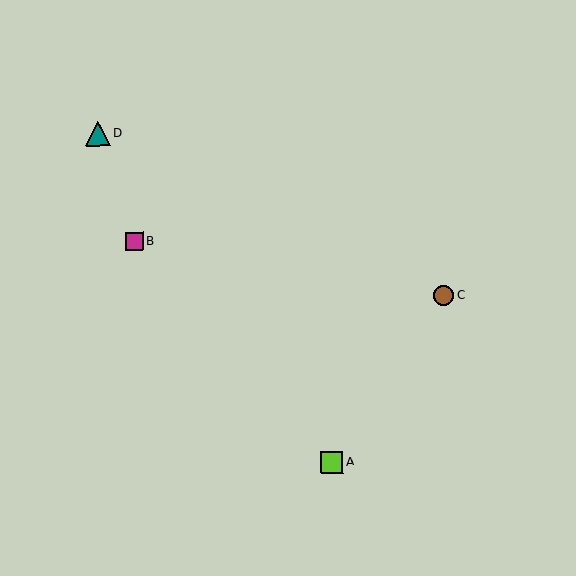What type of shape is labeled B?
Shape B is a magenta square.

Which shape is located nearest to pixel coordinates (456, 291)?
The brown circle (labeled C) at (444, 296) is nearest to that location.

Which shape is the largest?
The teal triangle (labeled D) is the largest.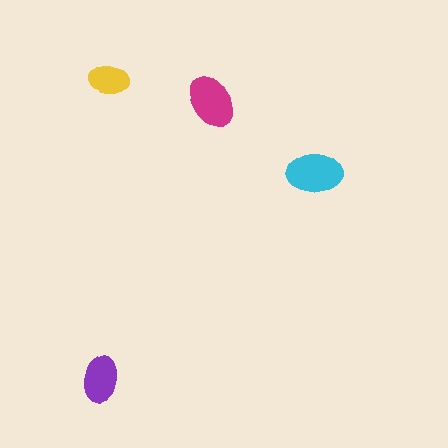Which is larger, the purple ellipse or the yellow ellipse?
The purple one.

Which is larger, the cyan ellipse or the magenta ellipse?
The cyan one.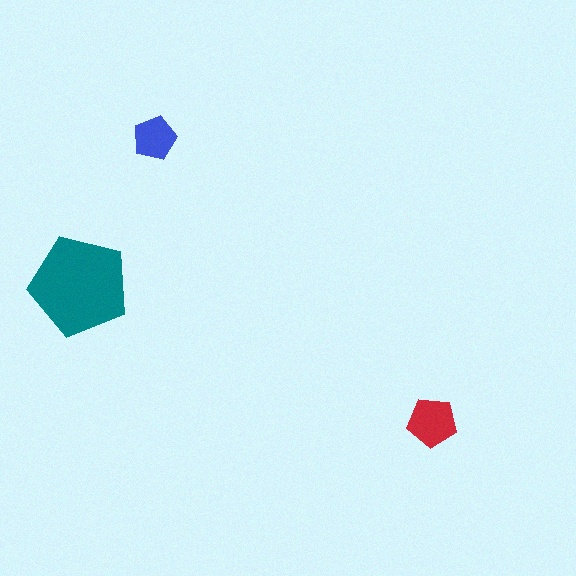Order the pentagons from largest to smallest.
the teal one, the red one, the blue one.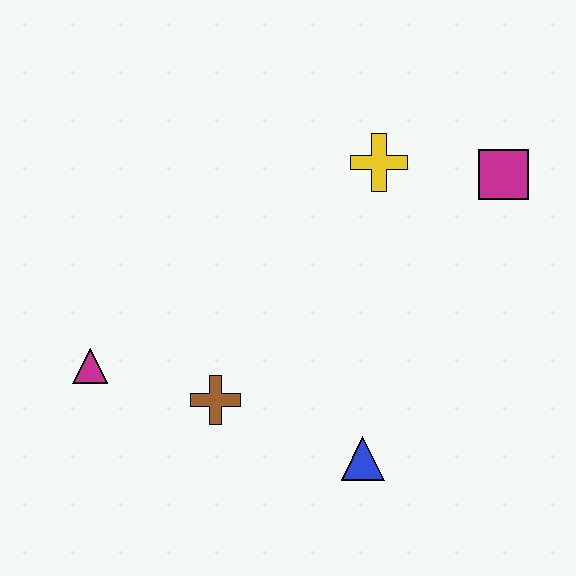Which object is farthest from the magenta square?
The magenta triangle is farthest from the magenta square.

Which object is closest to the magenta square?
The yellow cross is closest to the magenta square.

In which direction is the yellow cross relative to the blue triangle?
The yellow cross is above the blue triangle.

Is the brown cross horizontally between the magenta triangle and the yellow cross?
Yes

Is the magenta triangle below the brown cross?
No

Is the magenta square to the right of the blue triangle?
Yes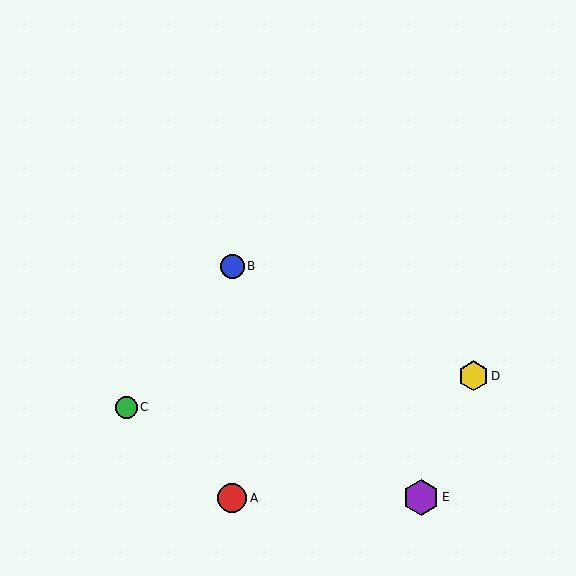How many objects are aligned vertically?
2 objects (A, B) are aligned vertically.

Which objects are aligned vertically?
Objects A, B are aligned vertically.